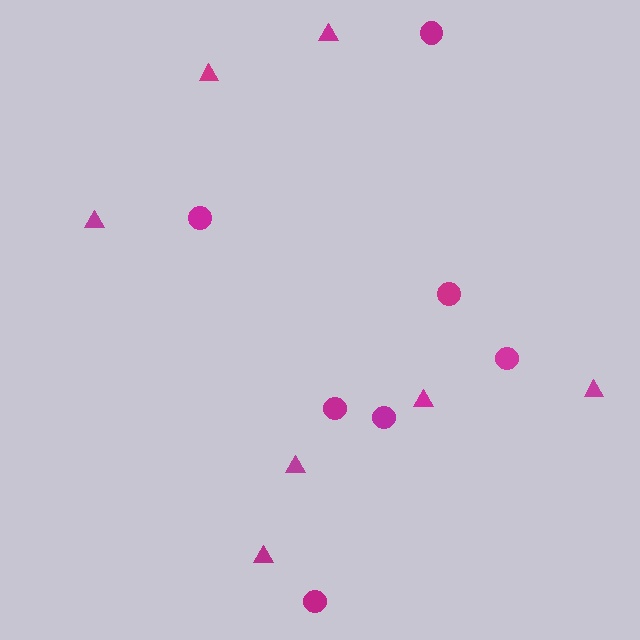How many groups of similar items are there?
There are 2 groups: one group of circles (7) and one group of triangles (7).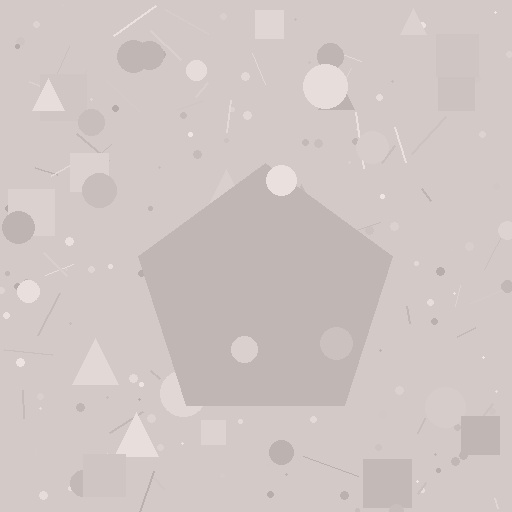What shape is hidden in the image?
A pentagon is hidden in the image.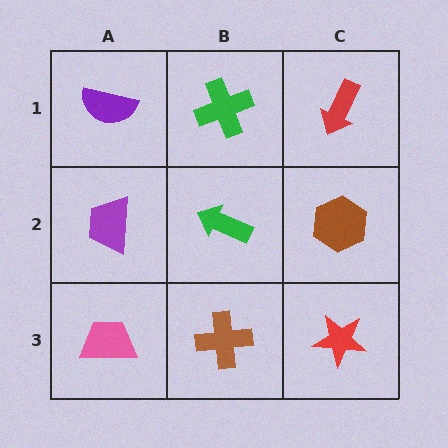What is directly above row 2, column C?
A red arrow.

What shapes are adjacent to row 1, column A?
A purple trapezoid (row 2, column A), a green cross (row 1, column B).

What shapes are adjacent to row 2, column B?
A green cross (row 1, column B), a brown cross (row 3, column B), a purple trapezoid (row 2, column A), a brown hexagon (row 2, column C).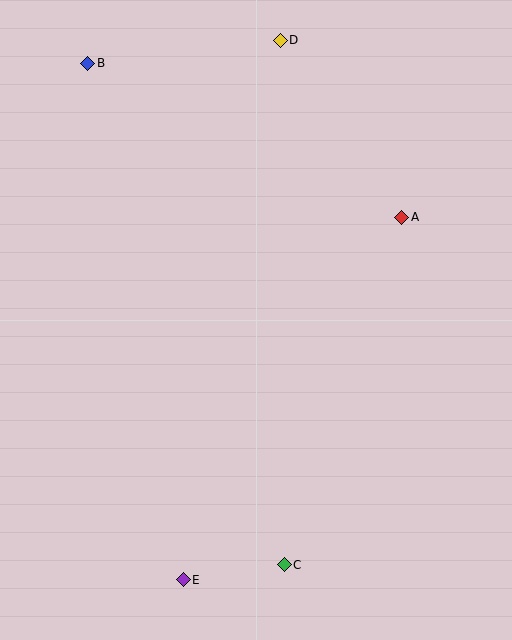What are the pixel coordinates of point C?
Point C is at (284, 565).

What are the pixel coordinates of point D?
Point D is at (280, 41).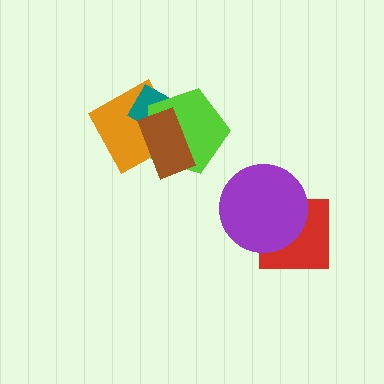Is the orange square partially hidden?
Yes, it is partially covered by another shape.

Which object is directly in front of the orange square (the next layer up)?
The teal diamond is directly in front of the orange square.